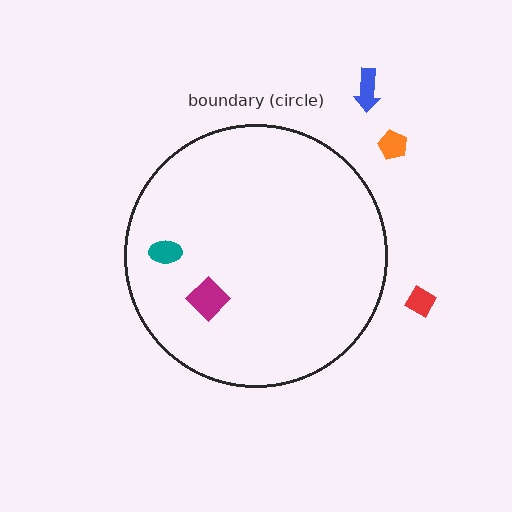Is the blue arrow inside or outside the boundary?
Outside.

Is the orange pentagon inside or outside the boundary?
Outside.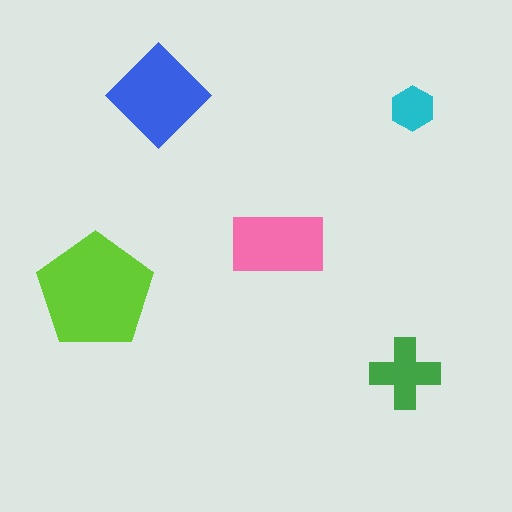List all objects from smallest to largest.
The cyan hexagon, the green cross, the pink rectangle, the blue diamond, the lime pentagon.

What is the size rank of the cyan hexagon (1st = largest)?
5th.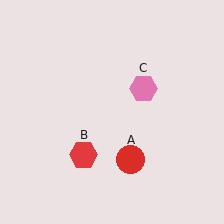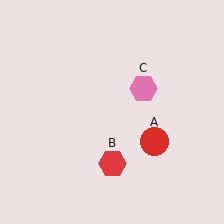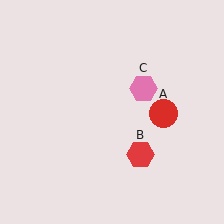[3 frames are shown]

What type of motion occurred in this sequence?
The red circle (object A), red hexagon (object B) rotated counterclockwise around the center of the scene.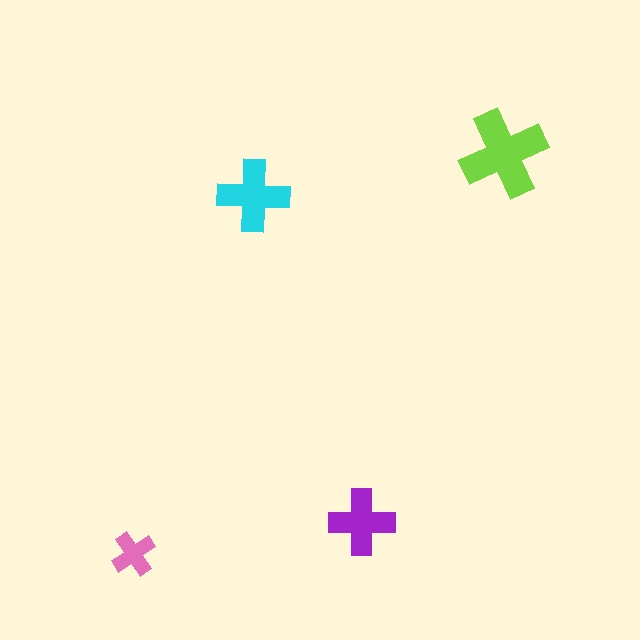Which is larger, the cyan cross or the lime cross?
The lime one.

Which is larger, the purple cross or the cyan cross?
The cyan one.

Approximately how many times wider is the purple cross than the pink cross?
About 1.5 times wider.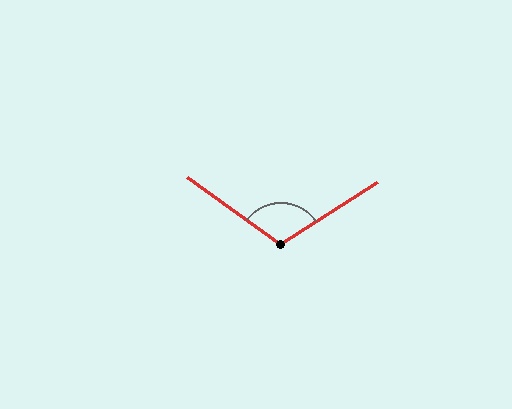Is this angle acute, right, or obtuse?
It is obtuse.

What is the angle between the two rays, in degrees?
Approximately 112 degrees.